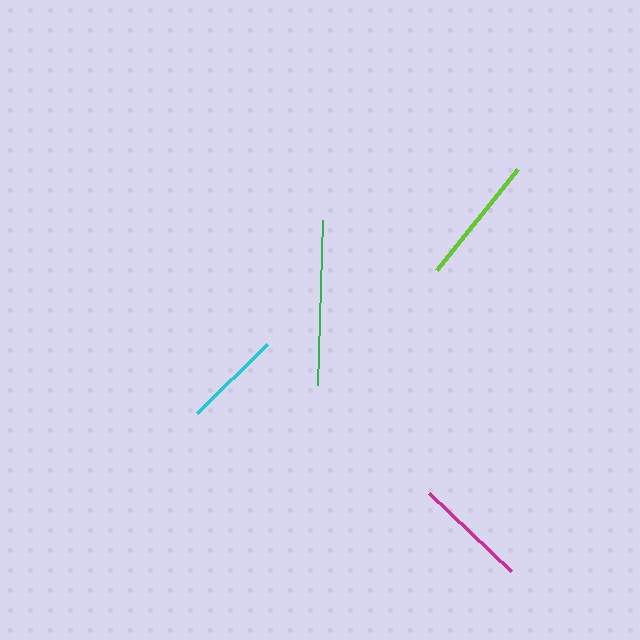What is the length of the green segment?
The green segment is approximately 165 pixels long.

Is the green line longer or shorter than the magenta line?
The green line is longer than the magenta line.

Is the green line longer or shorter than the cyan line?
The green line is longer than the cyan line.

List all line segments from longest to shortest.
From longest to shortest: green, lime, magenta, cyan.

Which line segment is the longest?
The green line is the longest at approximately 165 pixels.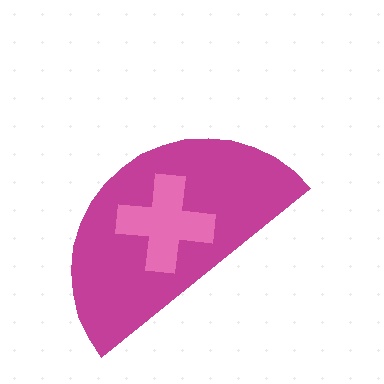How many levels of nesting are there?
2.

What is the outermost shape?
The magenta semicircle.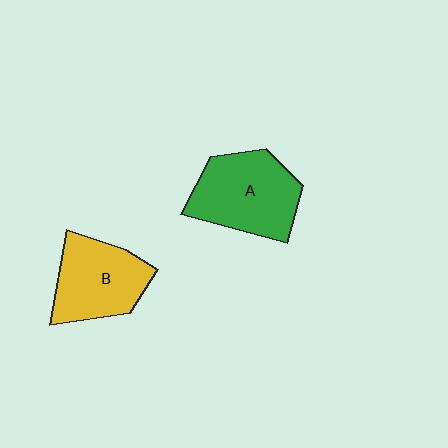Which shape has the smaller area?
Shape B (yellow).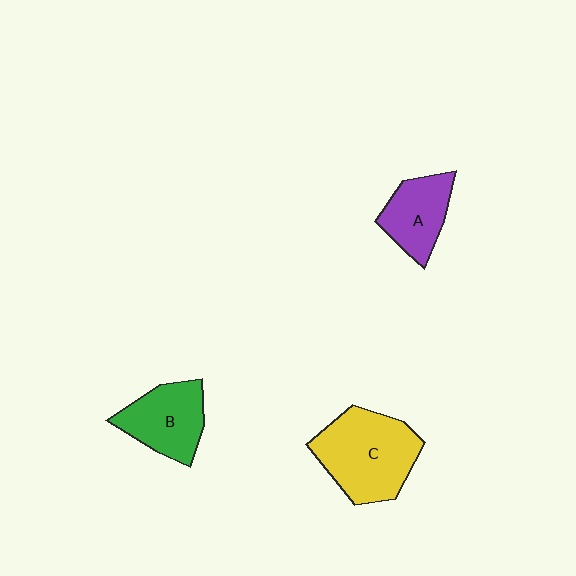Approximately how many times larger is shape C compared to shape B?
Approximately 1.5 times.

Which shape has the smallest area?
Shape A (purple).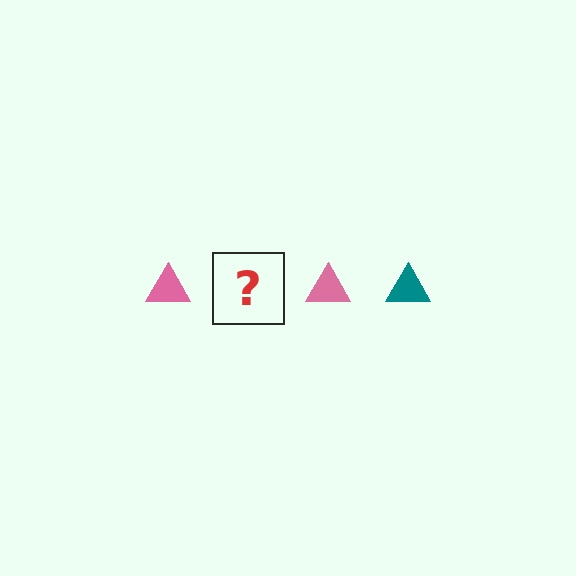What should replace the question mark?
The question mark should be replaced with a teal triangle.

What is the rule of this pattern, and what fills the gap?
The rule is that the pattern cycles through pink, teal triangles. The gap should be filled with a teal triangle.